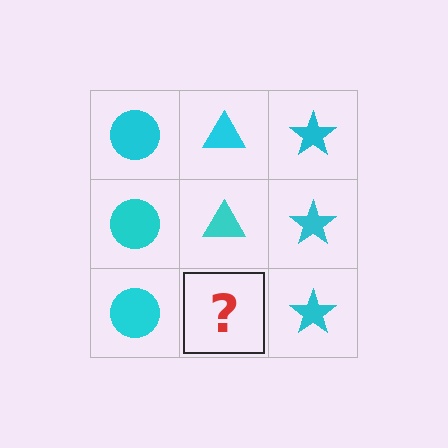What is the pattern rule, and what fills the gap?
The rule is that each column has a consistent shape. The gap should be filled with a cyan triangle.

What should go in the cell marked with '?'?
The missing cell should contain a cyan triangle.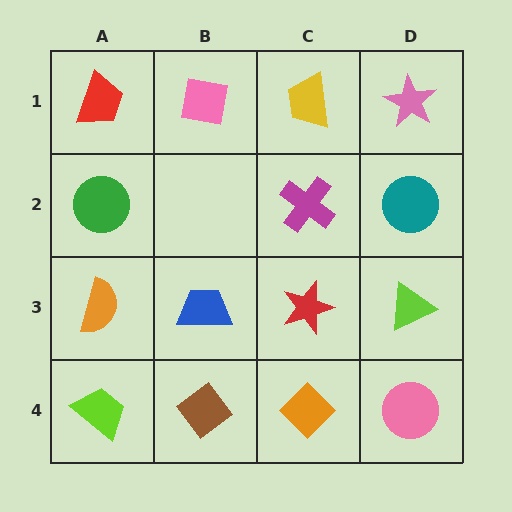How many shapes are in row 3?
4 shapes.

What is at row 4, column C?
An orange diamond.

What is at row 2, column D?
A teal circle.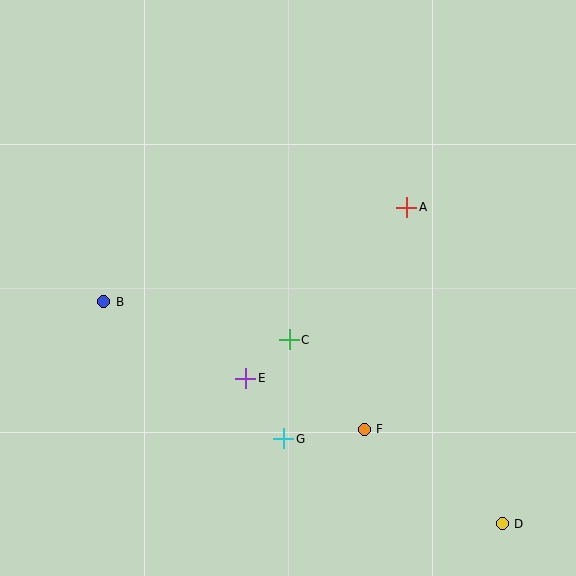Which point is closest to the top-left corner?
Point B is closest to the top-left corner.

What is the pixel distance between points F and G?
The distance between F and G is 81 pixels.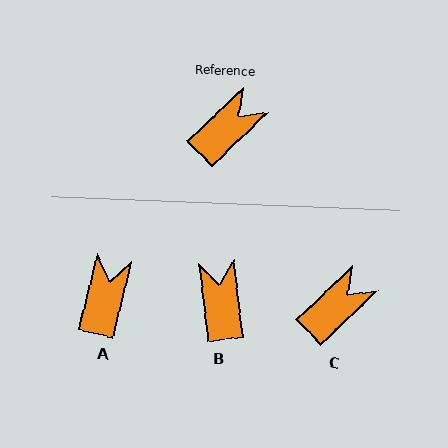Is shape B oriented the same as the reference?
No, it is off by about 52 degrees.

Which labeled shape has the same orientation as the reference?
C.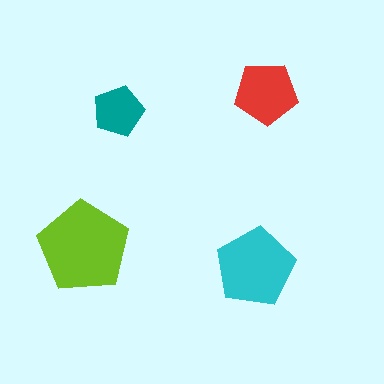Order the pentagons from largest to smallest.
the lime one, the cyan one, the red one, the teal one.